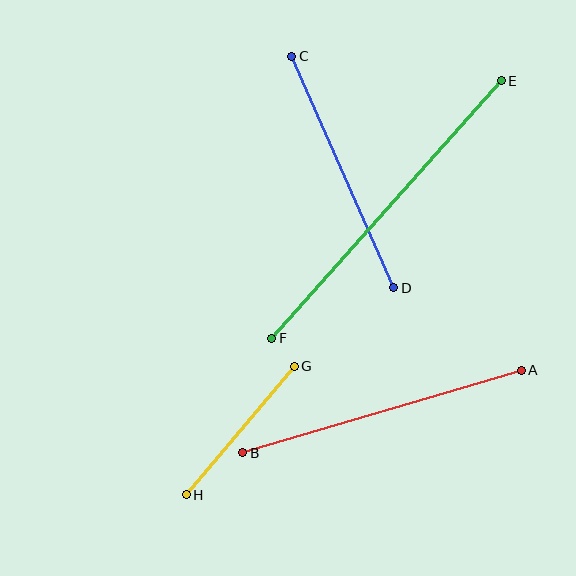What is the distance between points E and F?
The distance is approximately 345 pixels.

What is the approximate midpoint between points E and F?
The midpoint is at approximately (386, 210) pixels.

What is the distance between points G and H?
The distance is approximately 168 pixels.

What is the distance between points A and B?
The distance is approximately 291 pixels.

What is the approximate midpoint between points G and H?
The midpoint is at approximately (240, 431) pixels.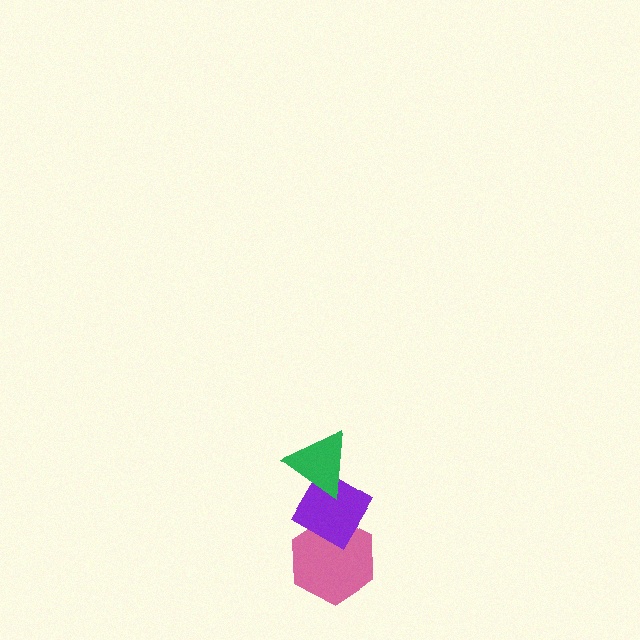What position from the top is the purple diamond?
The purple diamond is 2nd from the top.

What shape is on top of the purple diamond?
The green triangle is on top of the purple diamond.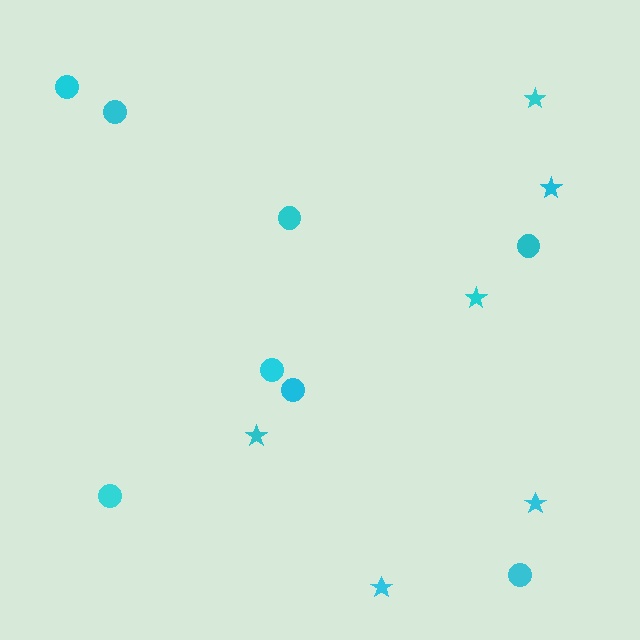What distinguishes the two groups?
There are 2 groups: one group of circles (8) and one group of stars (6).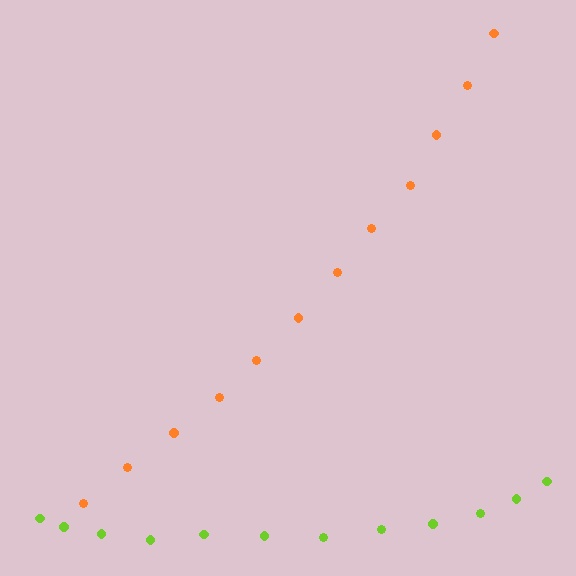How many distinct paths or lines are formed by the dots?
There are 2 distinct paths.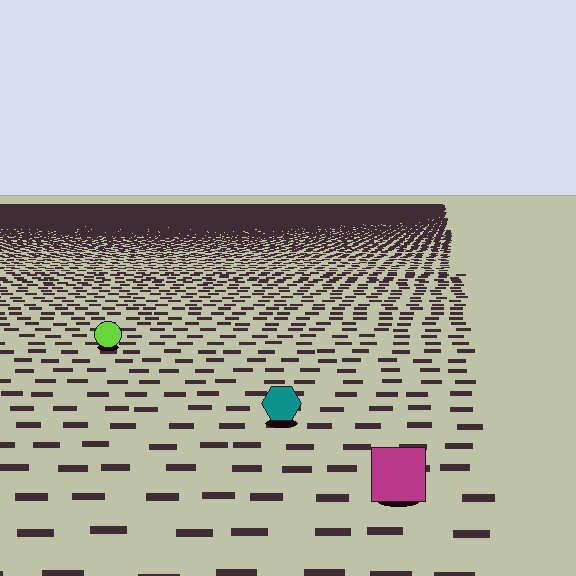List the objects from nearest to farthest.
From nearest to farthest: the magenta square, the teal hexagon, the lime circle.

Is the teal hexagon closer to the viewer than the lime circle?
Yes. The teal hexagon is closer — you can tell from the texture gradient: the ground texture is coarser near it.